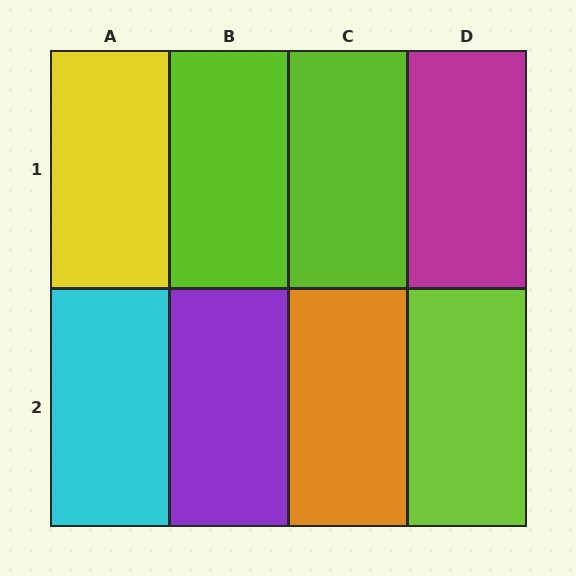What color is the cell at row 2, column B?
Purple.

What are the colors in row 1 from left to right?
Yellow, lime, lime, magenta.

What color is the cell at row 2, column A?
Cyan.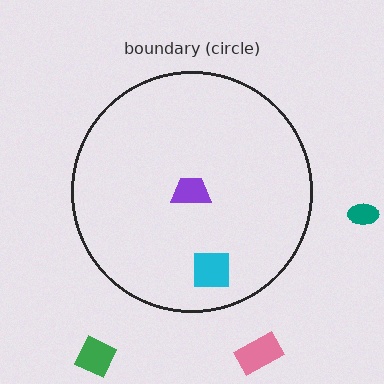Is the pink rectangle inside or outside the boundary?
Outside.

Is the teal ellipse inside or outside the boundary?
Outside.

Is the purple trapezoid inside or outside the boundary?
Inside.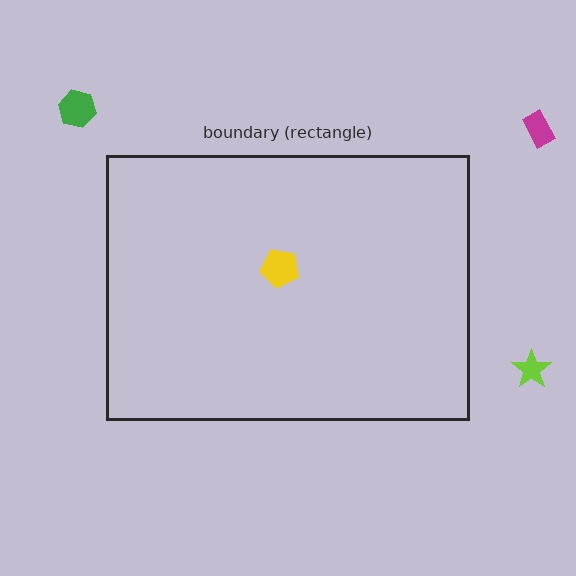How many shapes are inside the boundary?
1 inside, 3 outside.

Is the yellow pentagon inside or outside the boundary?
Inside.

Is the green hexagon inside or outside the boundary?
Outside.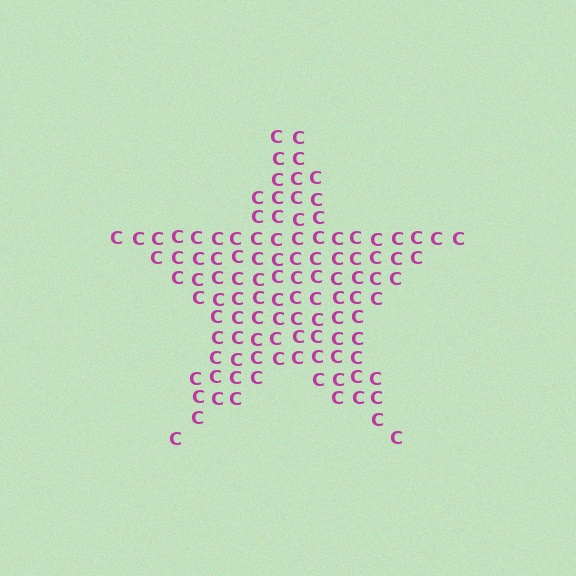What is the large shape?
The large shape is a star.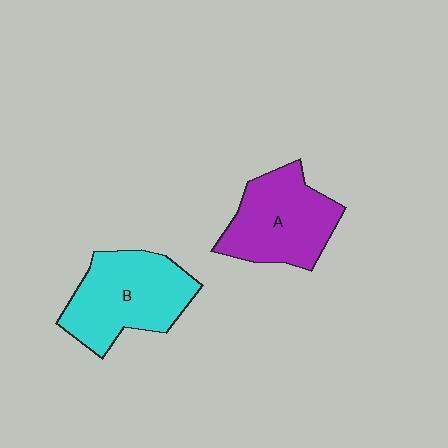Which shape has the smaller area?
Shape A (purple).